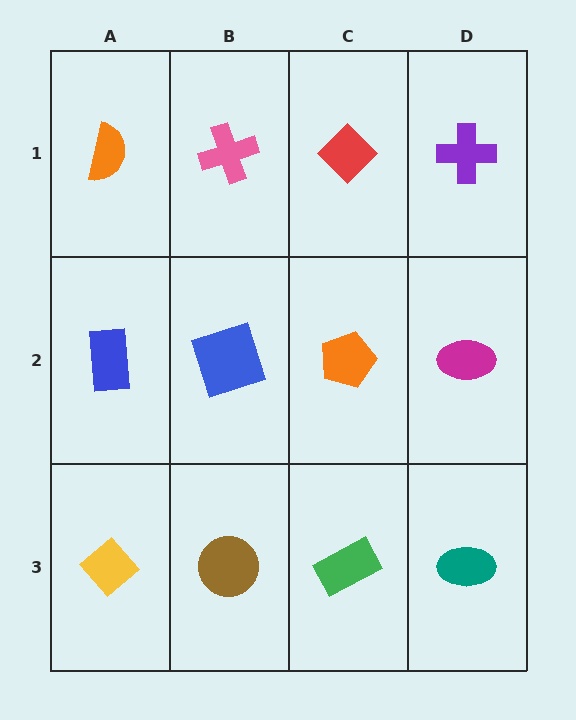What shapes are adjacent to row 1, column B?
A blue square (row 2, column B), an orange semicircle (row 1, column A), a red diamond (row 1, column C).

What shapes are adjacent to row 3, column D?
A magenta ellipse (row 2, column D), a green rectangle (row 3, column C).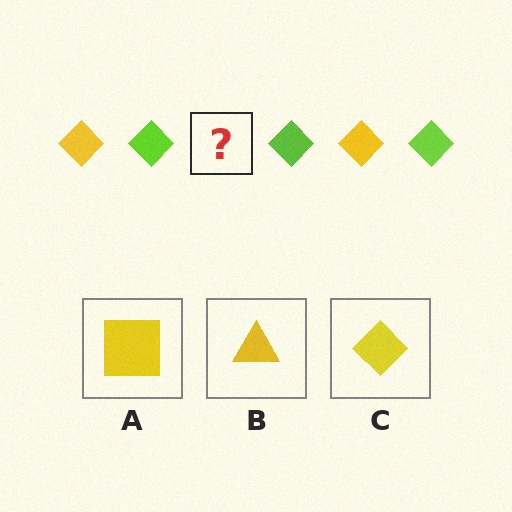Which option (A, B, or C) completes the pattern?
C.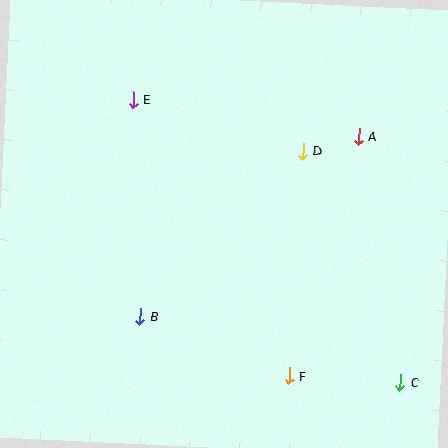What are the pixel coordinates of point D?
Point D is at (303, 151).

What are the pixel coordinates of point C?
Point C is at (400, 382).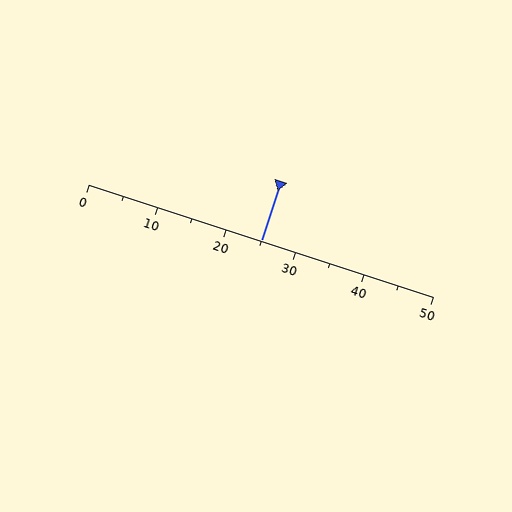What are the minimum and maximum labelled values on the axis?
The axis runs from 0 to 50.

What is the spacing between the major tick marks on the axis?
The major ticks are spaced 10 apart.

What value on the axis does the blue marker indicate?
The marker indicates approximately 25.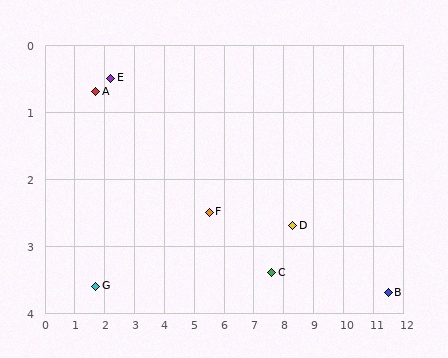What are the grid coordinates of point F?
Point F is at approximately (5.5, 2.5).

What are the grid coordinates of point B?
Point B is at approximately (11.5, 3.7).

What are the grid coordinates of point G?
Point G is at approximately (1.7, 3.6).